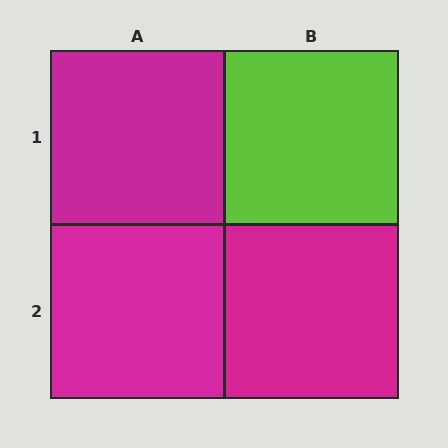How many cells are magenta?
3 cells are magenta.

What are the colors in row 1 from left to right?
Magenta, lime.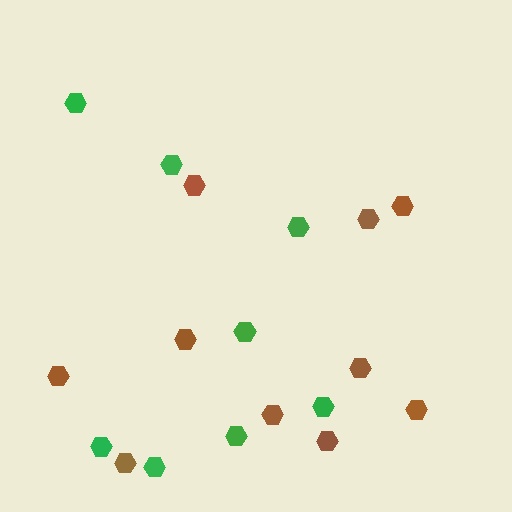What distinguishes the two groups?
There are 2 groups: one group of green hexagons (8) and one group of brown hexagons (10).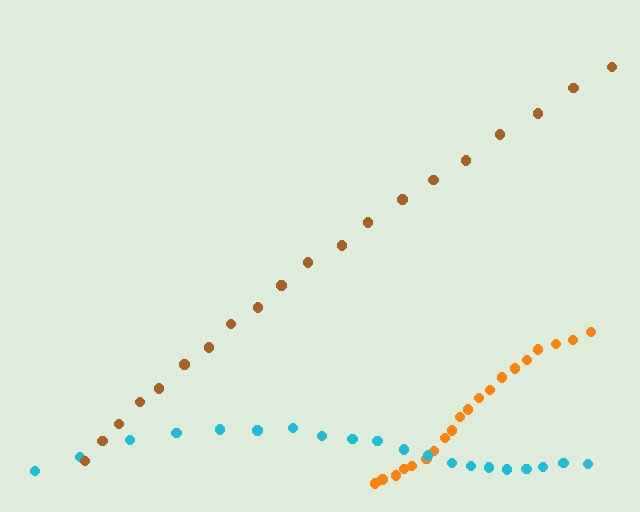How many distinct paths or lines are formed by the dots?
There are 3 distinct paths.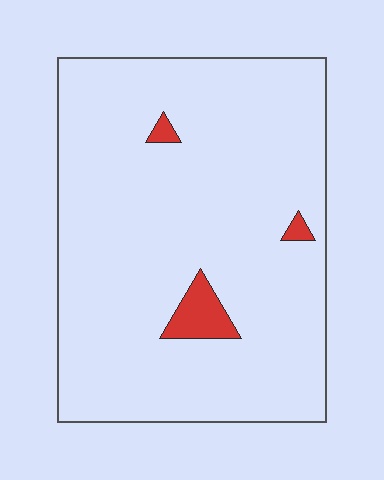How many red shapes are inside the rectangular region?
3.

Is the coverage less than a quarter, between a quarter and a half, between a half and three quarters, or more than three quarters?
Less than a quarter.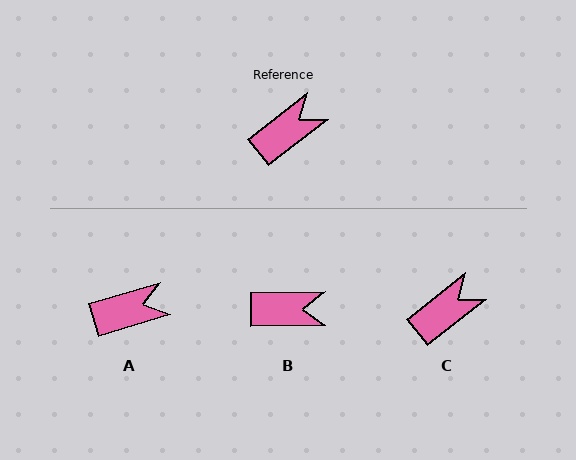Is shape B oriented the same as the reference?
No, it is off by about 38 degrees.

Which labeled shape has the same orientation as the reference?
C.